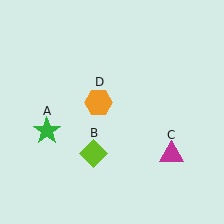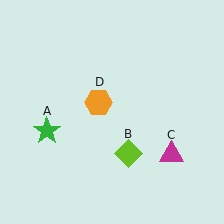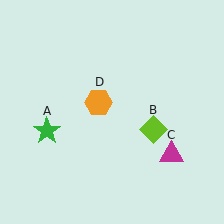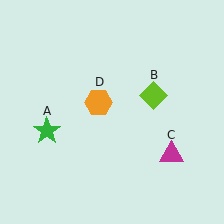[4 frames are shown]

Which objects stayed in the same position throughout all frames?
Green star (object A) and magenta triangle (object C) and orange hexagon (object D) remained stationary.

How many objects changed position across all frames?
1 object changed position: lime diamond (object B).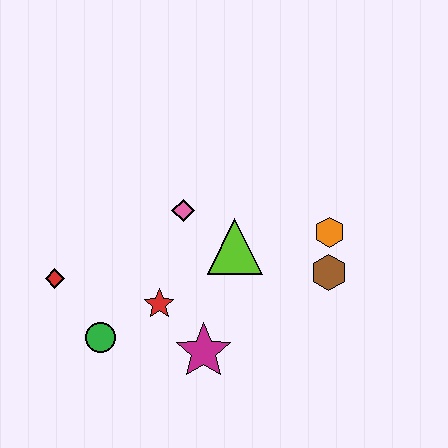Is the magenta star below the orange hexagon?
Yes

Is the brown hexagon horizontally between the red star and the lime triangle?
No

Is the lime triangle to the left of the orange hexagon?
Yes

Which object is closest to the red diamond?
The green circle is closest to the red diamond.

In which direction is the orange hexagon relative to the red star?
The orange hexagon is to the right of the red star.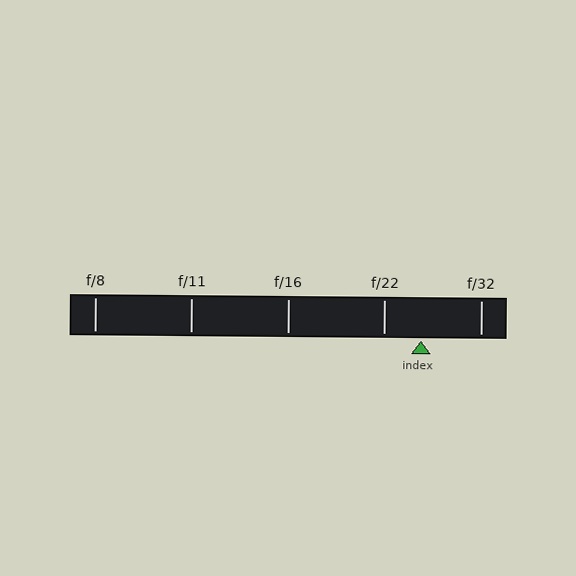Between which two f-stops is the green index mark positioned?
The index mark is between f/22 and f/32.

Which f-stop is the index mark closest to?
The index mark is closest to f/22.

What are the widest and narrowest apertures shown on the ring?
The widest aperture shown is f/8 and the narrowest is f/32.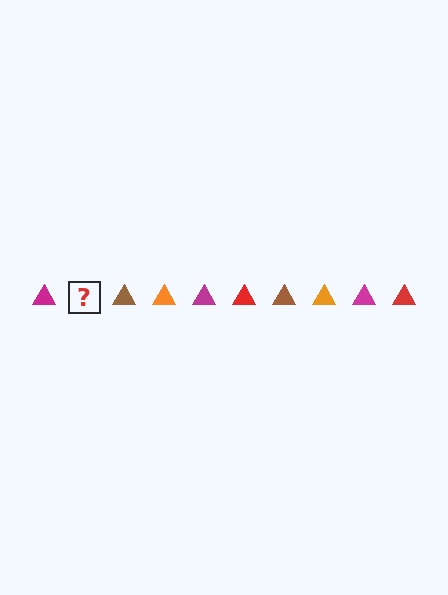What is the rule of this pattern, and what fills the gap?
The rule is that the pattern cycles through magenta, red, brown, orange triangles. The gap should be filled with a red triangle.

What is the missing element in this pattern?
The missing element is a red triangle.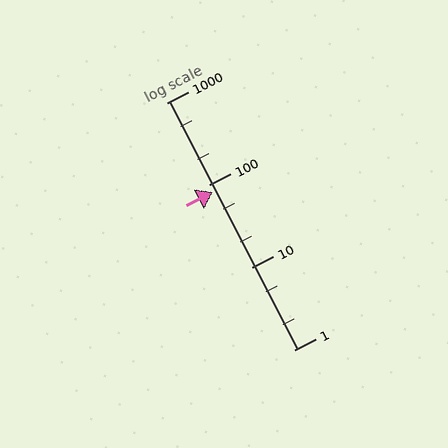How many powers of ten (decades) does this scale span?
The scale spans 3 decades, from 1 to 1000.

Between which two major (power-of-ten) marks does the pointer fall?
The pointer is between 10 and 100.